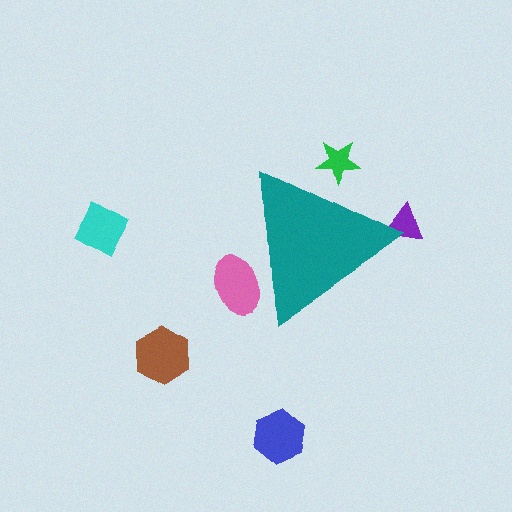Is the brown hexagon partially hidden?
No, the brown hexagon is fully visible.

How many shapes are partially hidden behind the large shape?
3 shapes are partially hidden.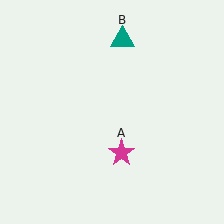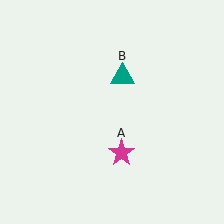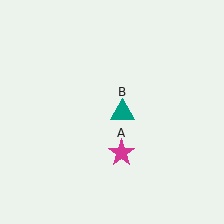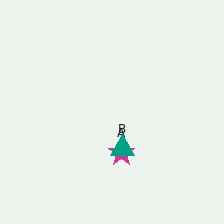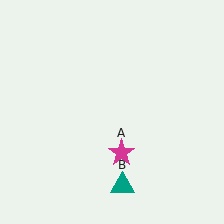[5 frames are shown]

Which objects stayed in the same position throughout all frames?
Magenta star (object A) remained stationary.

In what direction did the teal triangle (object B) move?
The teal triangle (object B) moved down.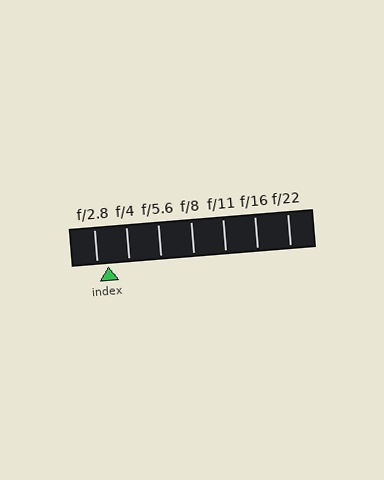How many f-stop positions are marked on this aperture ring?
There are 7 f-stop positions marked.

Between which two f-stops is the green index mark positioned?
The index mark is between f/2.8 and f/4.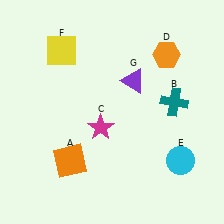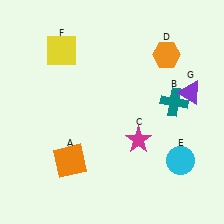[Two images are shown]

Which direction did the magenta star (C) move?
The magenta star (C) moved right.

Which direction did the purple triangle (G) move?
The purple triangle (G) moved right.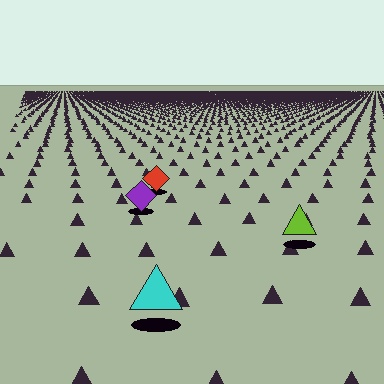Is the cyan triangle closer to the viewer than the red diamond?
Yes. The cyan triangle is closer — you can tell from the texture gradient: the ground texture is coarser near it.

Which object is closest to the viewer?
The cyan triangle is closest. The texture marks near it are larger and more spread out.